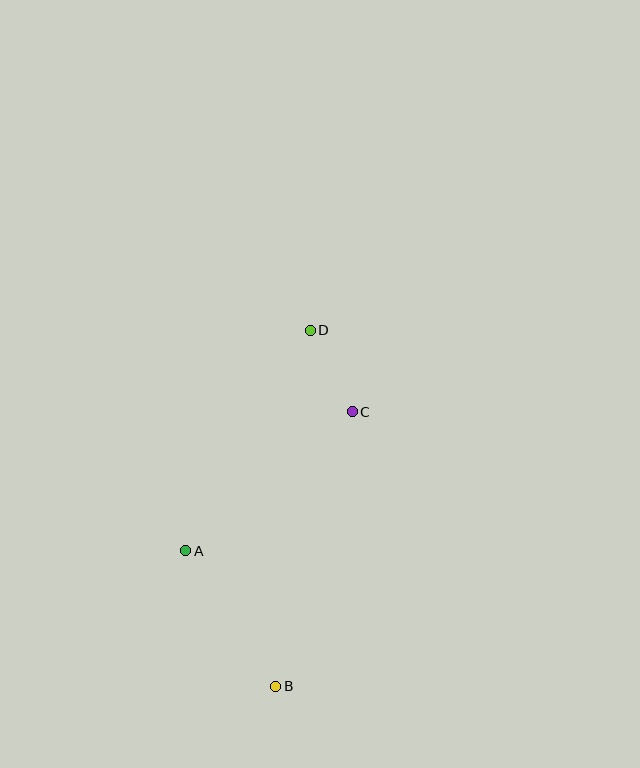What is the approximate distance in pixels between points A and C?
The distance between A and C is approximately 217 pixels.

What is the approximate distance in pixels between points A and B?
The distance between A and B is approximately 163 pixels.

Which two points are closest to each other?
Points C and D are closest to each other.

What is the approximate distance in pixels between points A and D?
The distance between A and D is approximately 253 pixels.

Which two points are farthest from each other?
Points B and D are farthest from each other.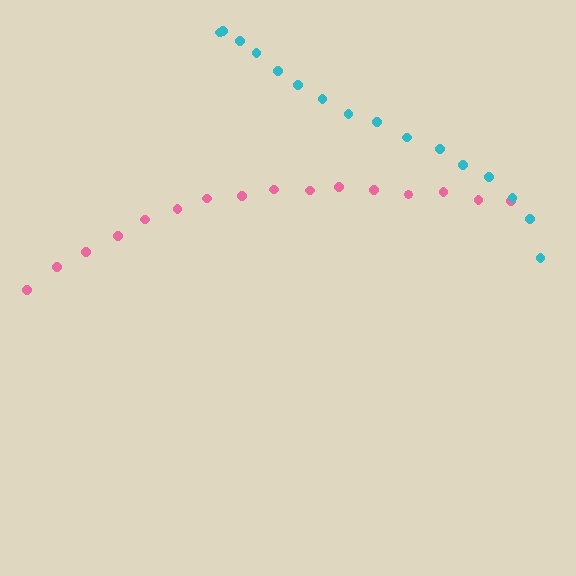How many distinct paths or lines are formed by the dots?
There are 2 distinct paths.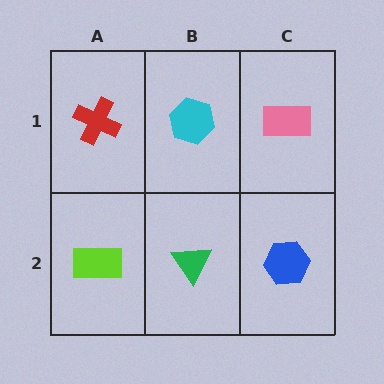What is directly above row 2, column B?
A cyan hexagon.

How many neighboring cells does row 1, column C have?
2.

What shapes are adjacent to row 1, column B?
A green triangle (row 2, column B), a red cross (row 1, column A), a pink rectangle (row 1, column C).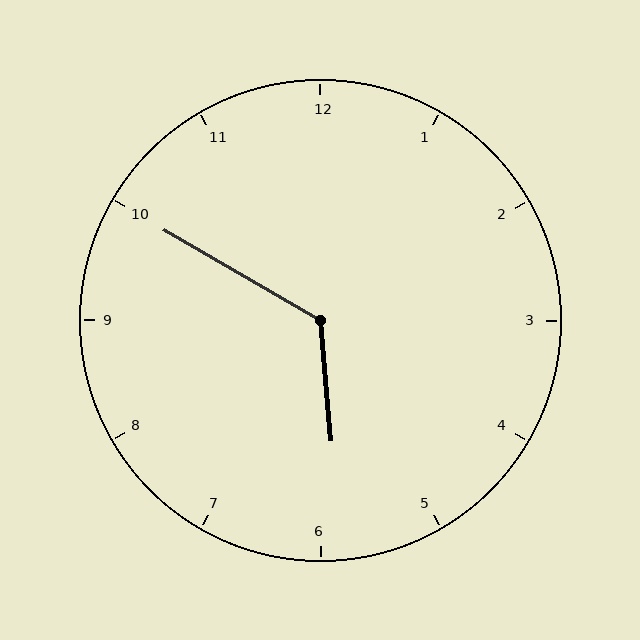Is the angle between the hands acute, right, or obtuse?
It is obtuse.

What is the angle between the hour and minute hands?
Approximately 125 degrees.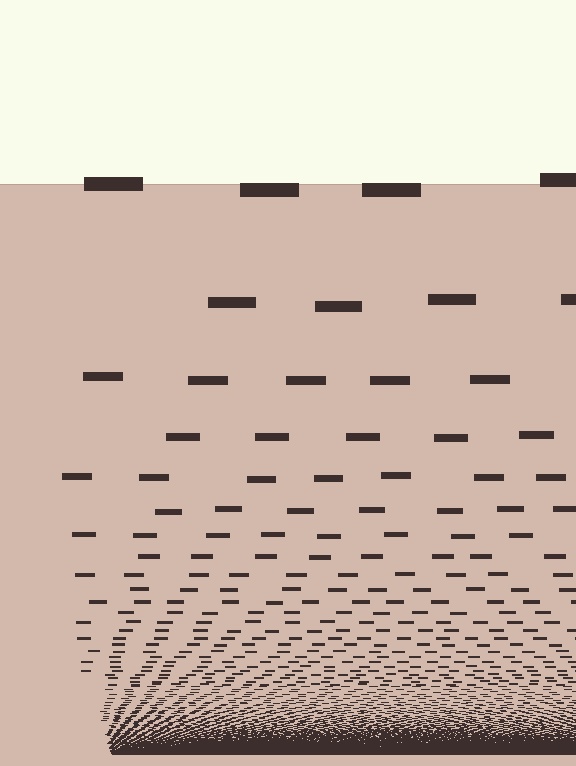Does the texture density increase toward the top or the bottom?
Density increases toward the bottom.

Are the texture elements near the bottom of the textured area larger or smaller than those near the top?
Smaller. The gradient is inverted — elements near the bottom are smaller and denser.